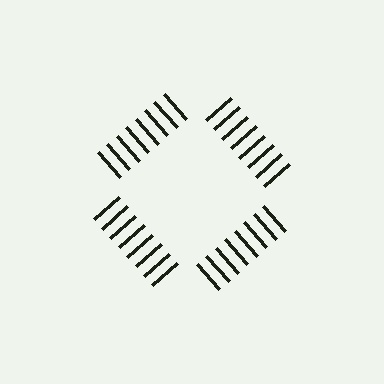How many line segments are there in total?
32 — 8 along each of the 4 edges.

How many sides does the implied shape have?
4 sides — the line-ends trace a square.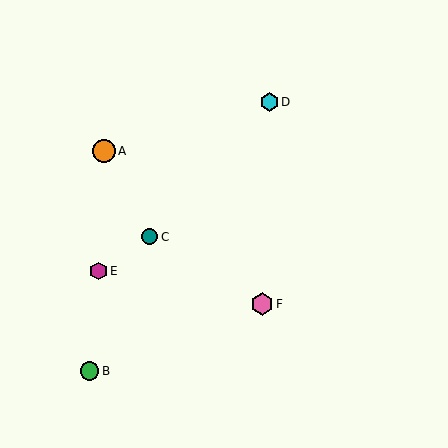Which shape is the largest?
The orange circle (labeled A) is the largest.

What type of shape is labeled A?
Shape A is an orange circle.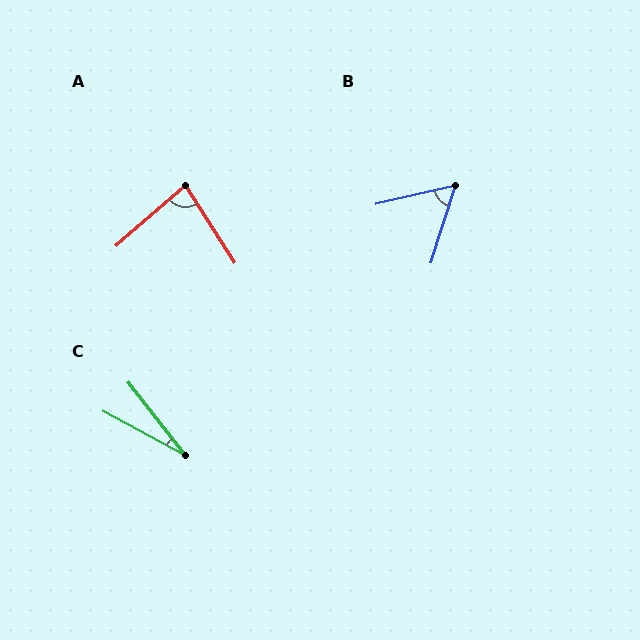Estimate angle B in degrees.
Approximately 59 degrees.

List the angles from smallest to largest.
C (24°), B (59°), A (82°).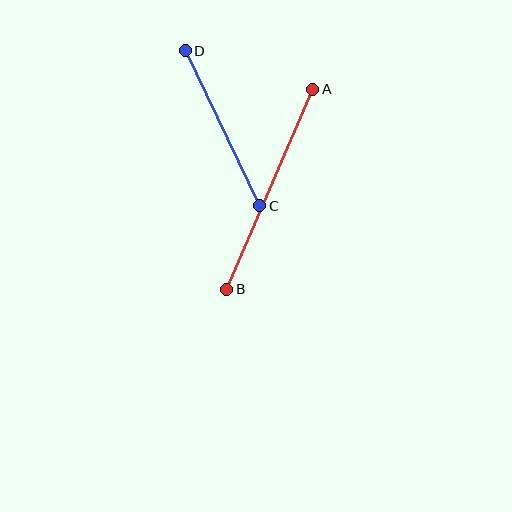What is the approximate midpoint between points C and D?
The midpoint is at approximately (223, 128) pixels.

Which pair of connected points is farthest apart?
Points A and B are farthest apart.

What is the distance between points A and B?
The distance is approximately 218 pixels.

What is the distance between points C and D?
The distance is approximately 172 pixels.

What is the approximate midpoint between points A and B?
The midpoint is at approximately (270, 189) pixels.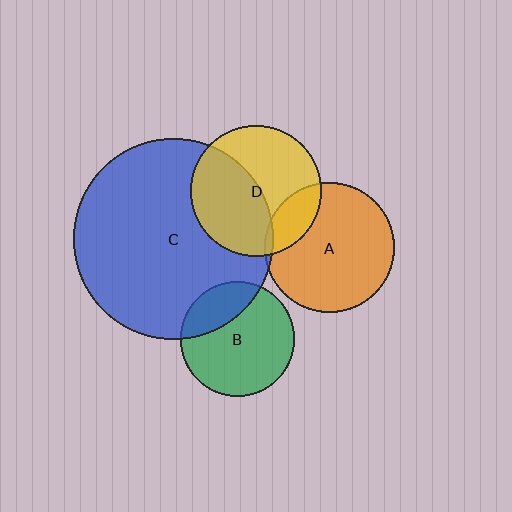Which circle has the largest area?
Circle C (blue).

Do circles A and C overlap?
Yes.